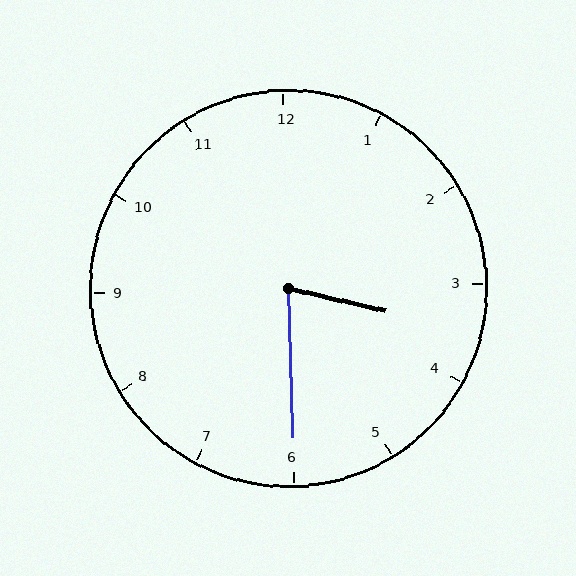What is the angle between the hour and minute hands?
Approximately 75 degrees.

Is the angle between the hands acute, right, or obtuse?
It is acute.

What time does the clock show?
3:30.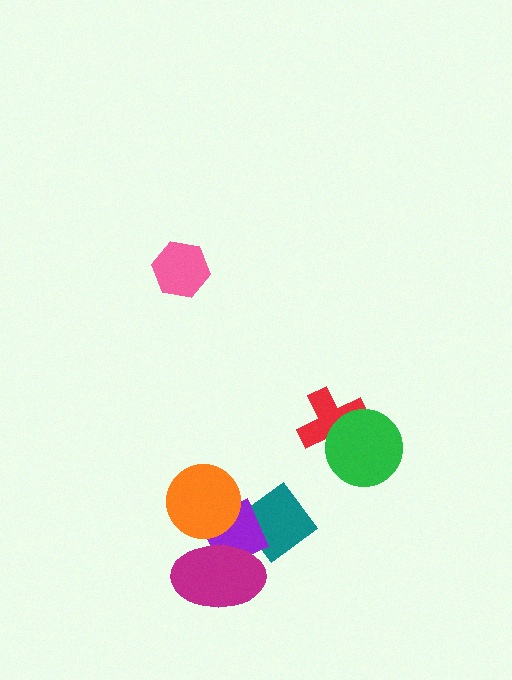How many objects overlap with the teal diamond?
1 object overlaps with the teal diamond.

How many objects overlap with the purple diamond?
3 objects overlap with the purple diamond.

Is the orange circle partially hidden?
Yes, it is partially covered by another shape.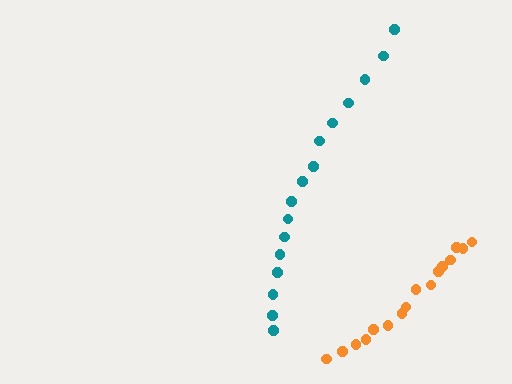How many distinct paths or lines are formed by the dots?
There are 2 distinct paths.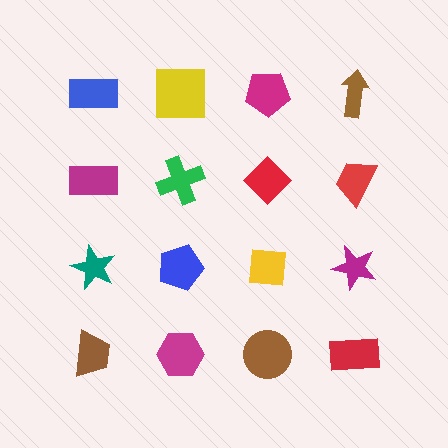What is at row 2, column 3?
A red diamond.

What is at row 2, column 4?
A red trapezoid.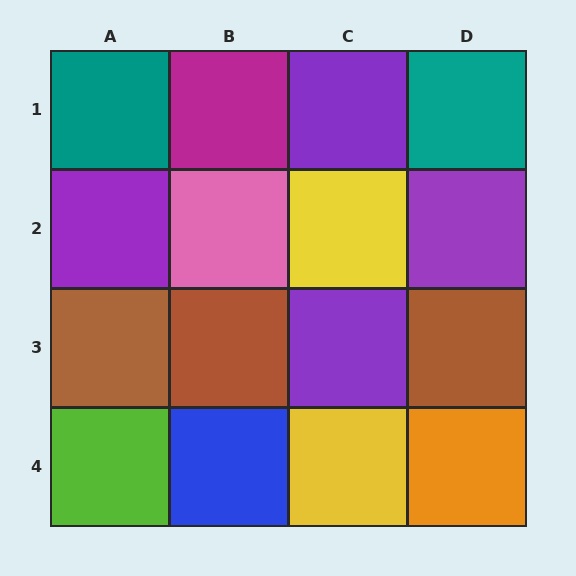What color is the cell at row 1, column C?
Purple.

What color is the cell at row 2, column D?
Purple.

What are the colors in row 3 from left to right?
Brown, brown, purple, brown.